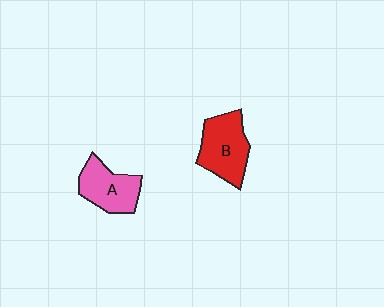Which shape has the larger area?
Shape B (red).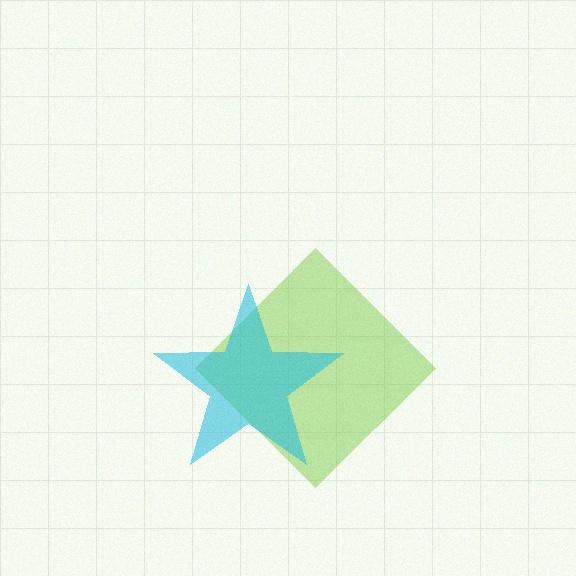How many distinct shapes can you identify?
There are 2 distinct shapes: a lime diamond, a cyan star.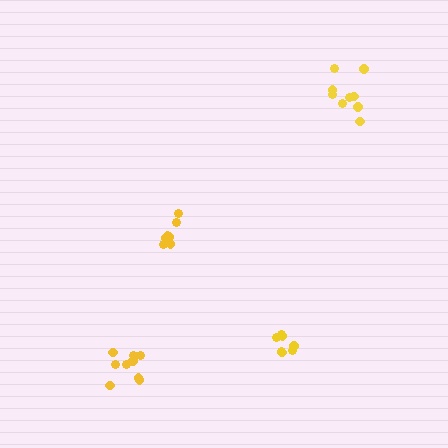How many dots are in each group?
Group 1: 9 dots, Group 2: 7 dots, Group 3: 9 dots, Group 4: 7 dots (32 total).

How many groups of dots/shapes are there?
There are 4 groups.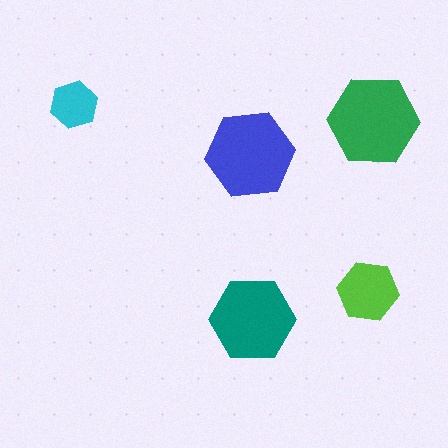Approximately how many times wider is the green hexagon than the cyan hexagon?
About 2 times wider.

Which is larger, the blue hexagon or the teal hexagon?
The blue one.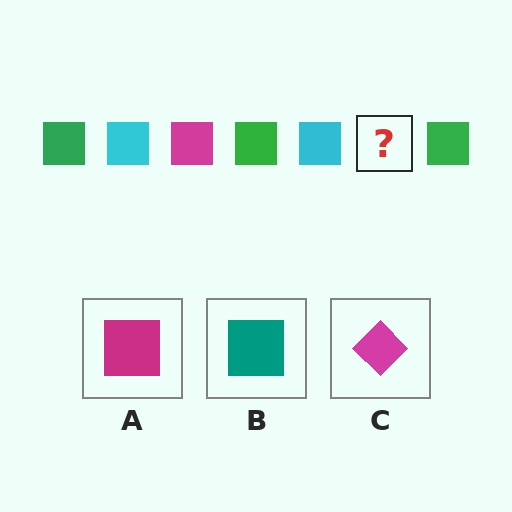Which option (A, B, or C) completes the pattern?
A.